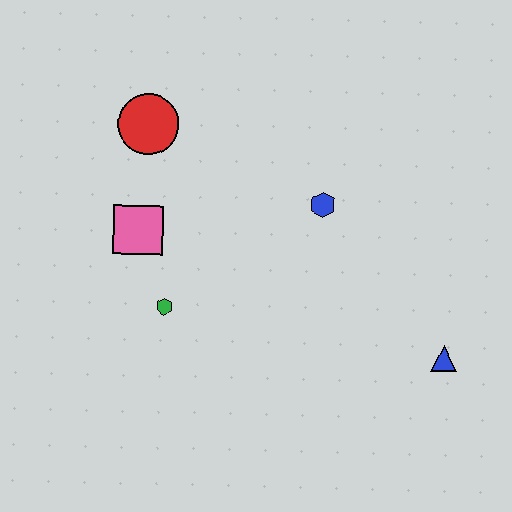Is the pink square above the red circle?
No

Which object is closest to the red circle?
The pink square is closest to the red circle.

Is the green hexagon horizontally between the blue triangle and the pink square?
Yes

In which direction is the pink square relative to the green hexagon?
The pink square is above the green hexagon.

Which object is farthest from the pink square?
The blue triangle is farthest from the pink square.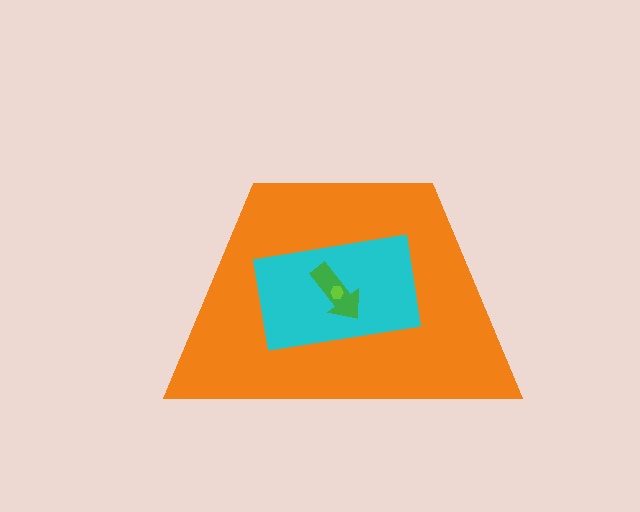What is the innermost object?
The lime hexagon.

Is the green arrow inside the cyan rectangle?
Yes.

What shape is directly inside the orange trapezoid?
The cyan rectangle.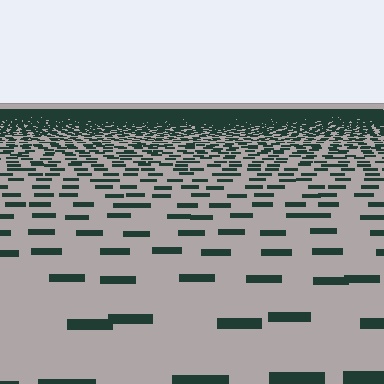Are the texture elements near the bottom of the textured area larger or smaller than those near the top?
Larger. Near the bottom, elements are closer to the viewer and appear at a bigger on-screen size.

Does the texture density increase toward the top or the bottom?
Density increases toward the top.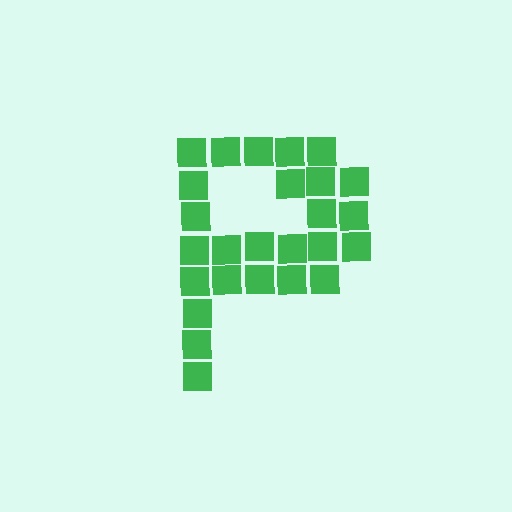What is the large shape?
The large shape is the letter P.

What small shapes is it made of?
It is made of small squares.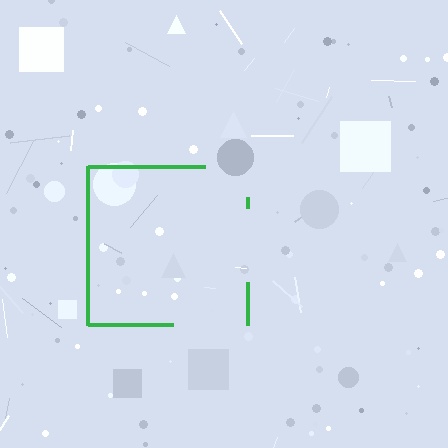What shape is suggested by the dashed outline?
The dashed outline suggests a square.